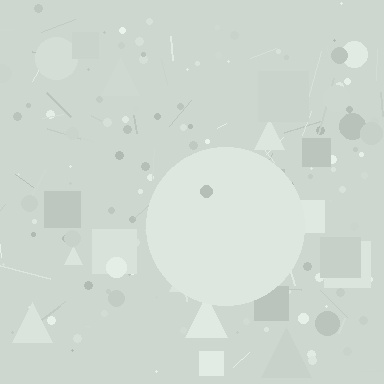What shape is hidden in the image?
A circle is hidden in the image.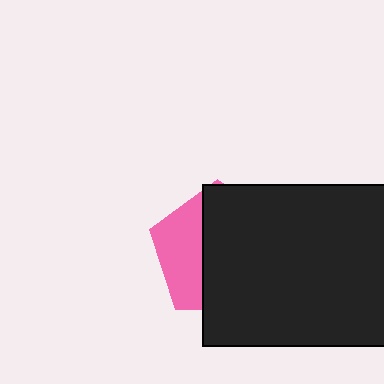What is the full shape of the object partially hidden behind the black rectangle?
The partially hidden object is a pink pentagon.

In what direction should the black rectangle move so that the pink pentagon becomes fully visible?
The black rectangle should move right. That is the shortest direction to clear the overlap and leave the pink pentagon fully visible.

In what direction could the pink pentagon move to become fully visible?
The pink pentagon could move left. That would shift it out from behind the black rectangle entirely.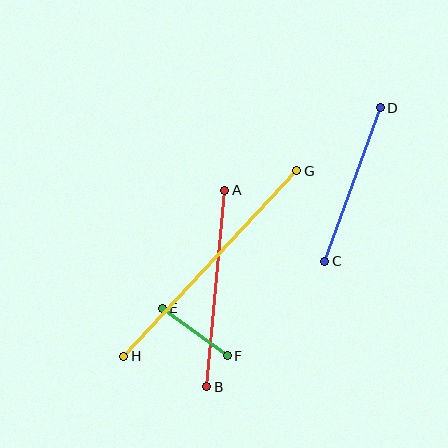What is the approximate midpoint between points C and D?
The midpoint is at approximately (352, 184) pixels.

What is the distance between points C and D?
The distance is approximately 163 pixels.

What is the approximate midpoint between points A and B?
The midpoint is at approximately (216, 288) pixels.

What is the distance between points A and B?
The distance is approximately 197 pixels.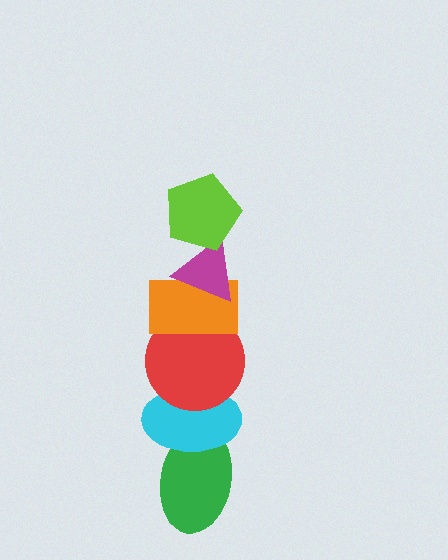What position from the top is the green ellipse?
The green ellipse is 6th from the top.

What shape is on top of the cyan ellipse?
The red circle is on top of the cyan ellipse.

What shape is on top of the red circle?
The orange rectangle is on top of the red circle.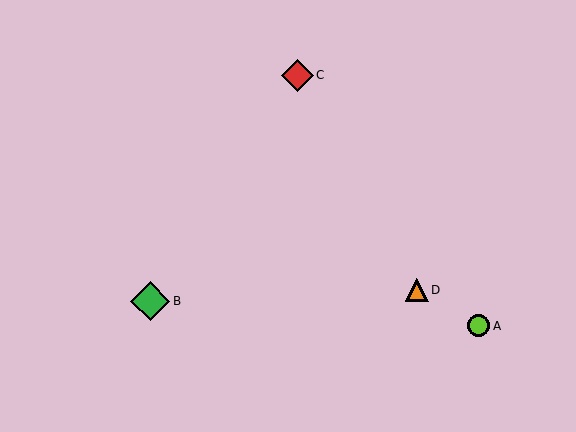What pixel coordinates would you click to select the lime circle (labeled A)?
Click at (478, 326) to select the lime circle A.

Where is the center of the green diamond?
The center of the green diamond is at (150, 301).